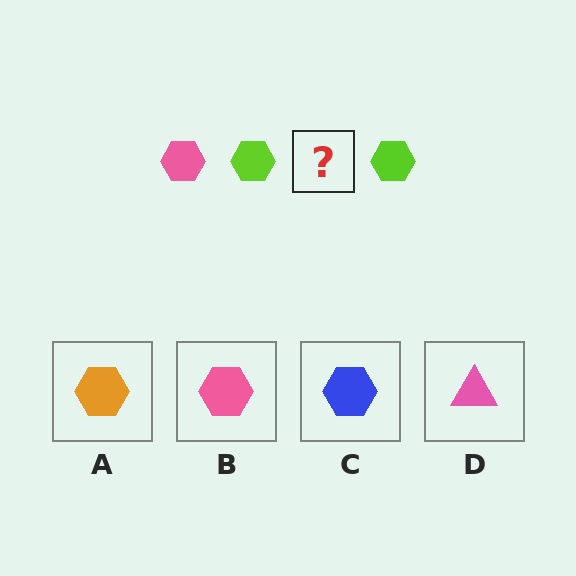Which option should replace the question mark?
Option B.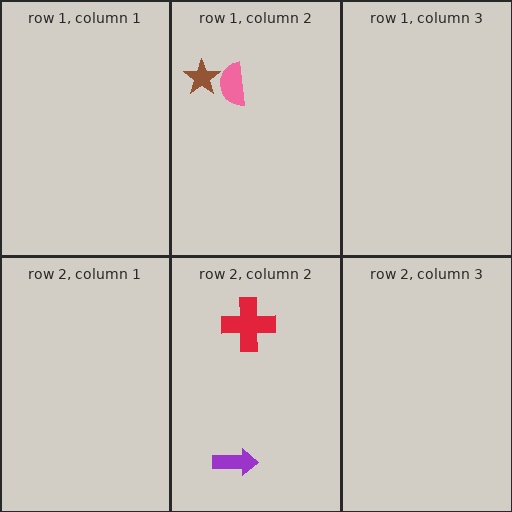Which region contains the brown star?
The row 1, column 2 region.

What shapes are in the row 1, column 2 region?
The pink semicircle, the brown star.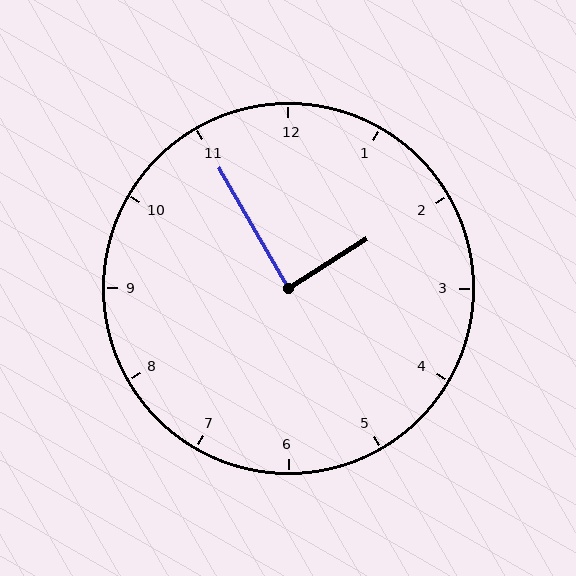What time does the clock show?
1:55.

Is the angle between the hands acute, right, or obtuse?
It is right.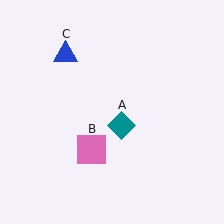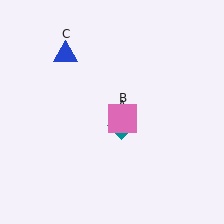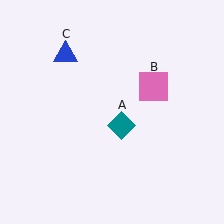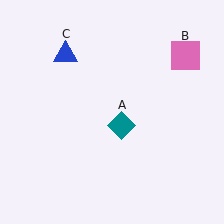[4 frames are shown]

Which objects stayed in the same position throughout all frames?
Teal diamond (object A) and blue triangle (object C) remained stationary.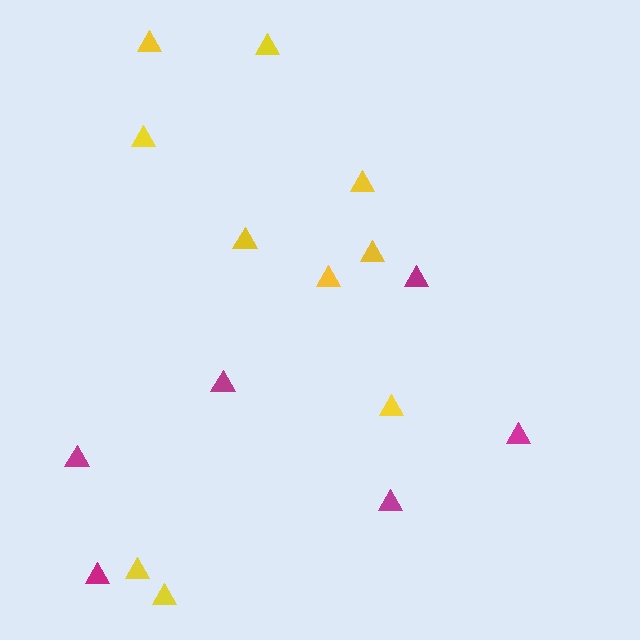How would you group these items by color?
There are 2 groups: one group of yellow triangles (10) and one group of magenta triangles (6).